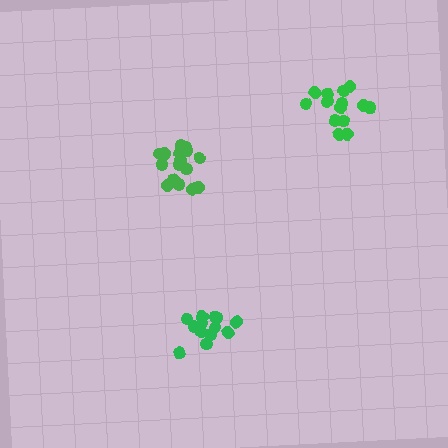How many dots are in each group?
Group 1: 17 dots, Group 2: 13 dots, Group 3: 14 dots (44 total).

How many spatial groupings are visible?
There are 3 spatial groupings.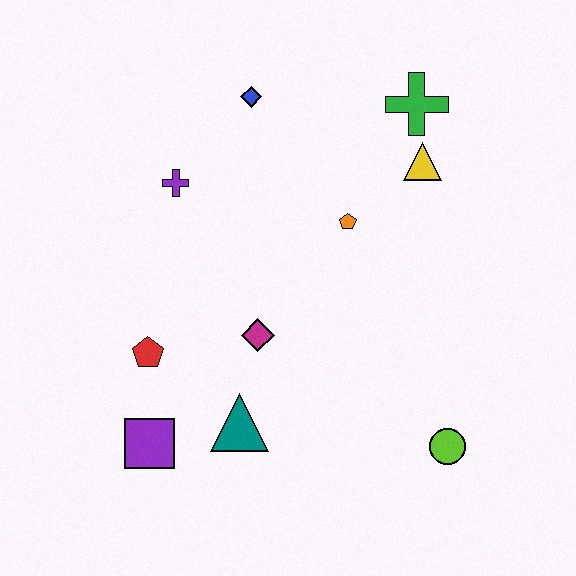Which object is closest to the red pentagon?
The purple square is closest to the red pentagon.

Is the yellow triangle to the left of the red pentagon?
No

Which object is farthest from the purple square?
The green cross is farthest from the purple square.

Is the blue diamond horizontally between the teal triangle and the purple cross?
No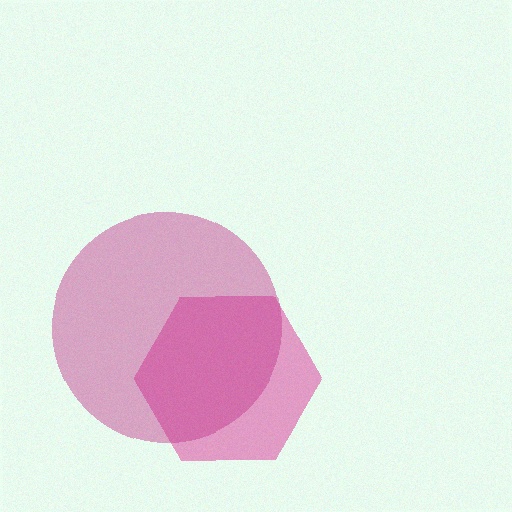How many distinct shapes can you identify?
There are 2 distinct shapes: a pink hexagon, a magenta circle.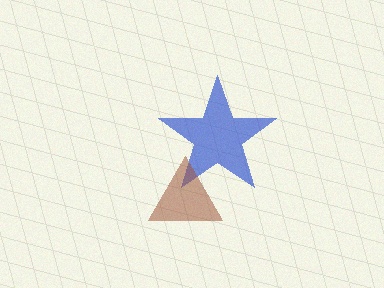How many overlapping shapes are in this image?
There are 2 overlapping shapes in the image.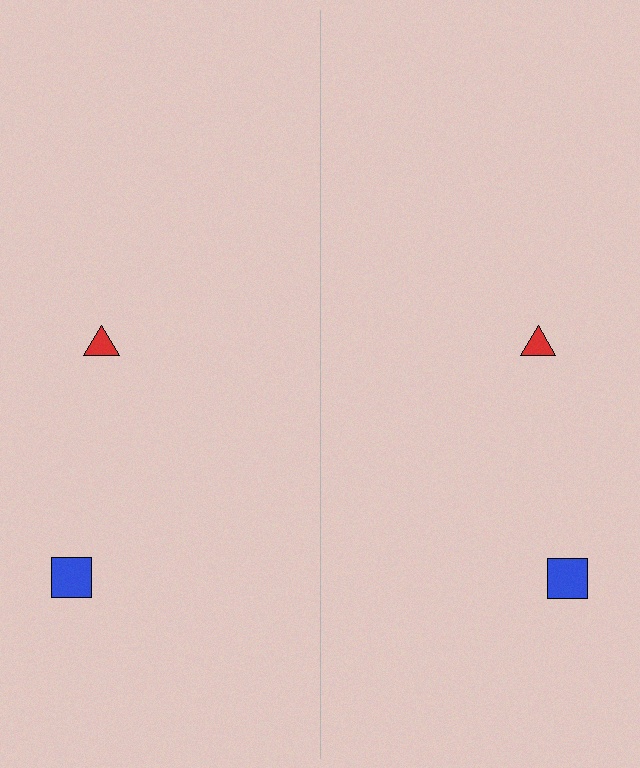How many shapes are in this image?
There are 4 shapes in this image.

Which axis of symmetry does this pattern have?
The pattern has a vertical axis of symmetry running through the center of the image.